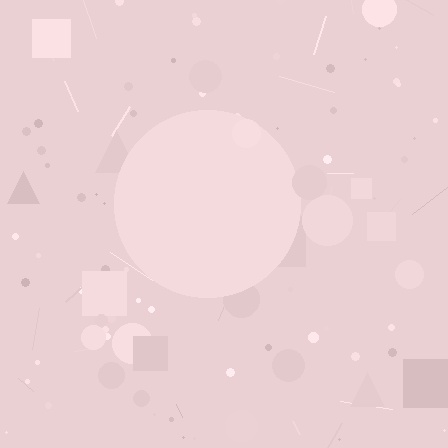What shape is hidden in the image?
A circle is hidden in the image.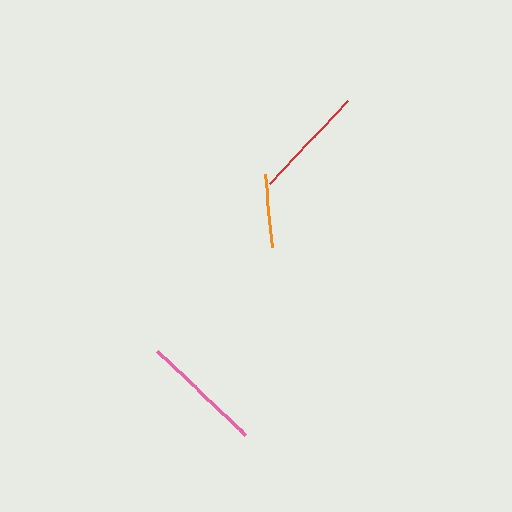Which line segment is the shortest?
The orange line is the shortest at approximately 74 pixels.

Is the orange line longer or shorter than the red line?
The red line is longer than the orange line.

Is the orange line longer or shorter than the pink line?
The pink line is longer than the orange line.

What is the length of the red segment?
The red segment is approximately 115 pixels long.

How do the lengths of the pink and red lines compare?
The pink and red lines are approximately the same length.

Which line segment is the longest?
The pink line is the longest at approximately 122 pixels.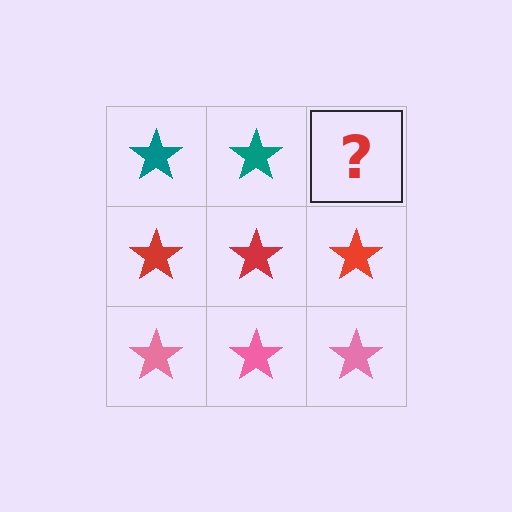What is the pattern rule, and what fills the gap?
The rule is that each row has a consistent color. The gap should be filled with a teal star.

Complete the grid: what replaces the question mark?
The question mark should be replaced with a teal star.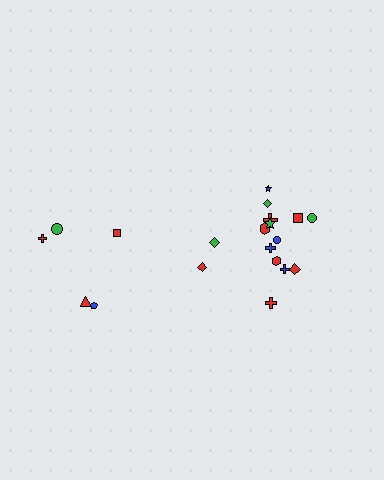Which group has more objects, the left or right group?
The right group.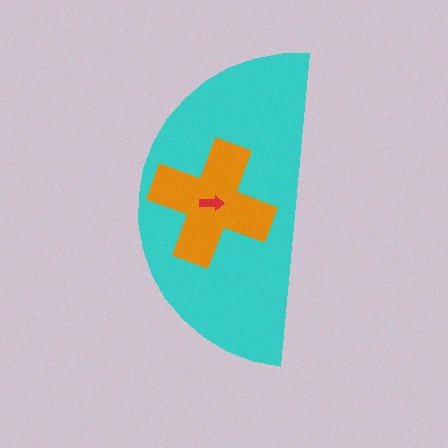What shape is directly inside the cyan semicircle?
The orange cross.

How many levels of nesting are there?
3.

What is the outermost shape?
The cyan semicircle.